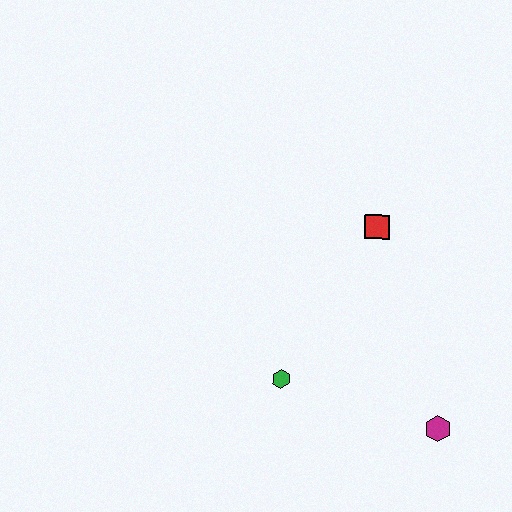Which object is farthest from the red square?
The magenta hexagon is farthest from the red square.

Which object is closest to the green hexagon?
The magenta hexagon is closest to the green hexagon.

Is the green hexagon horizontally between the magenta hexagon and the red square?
No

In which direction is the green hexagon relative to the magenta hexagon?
The green hexagon is to the left of the magenta hexagon.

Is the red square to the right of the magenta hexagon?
No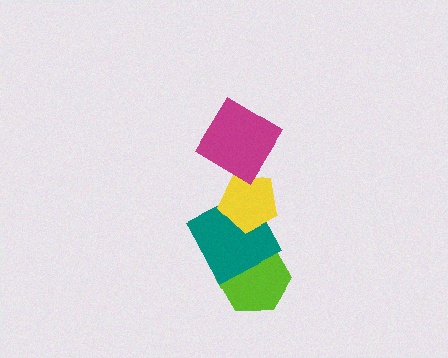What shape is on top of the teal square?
The yellow pentagon is on top of the teal square.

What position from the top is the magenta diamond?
The magenta diamond is 1st from the top.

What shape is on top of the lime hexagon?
The teal square is on top of the lime hexagon.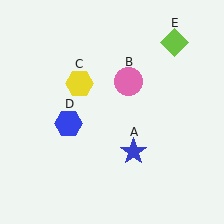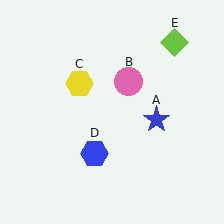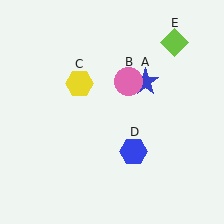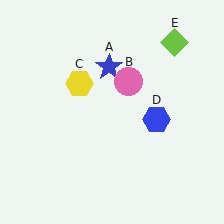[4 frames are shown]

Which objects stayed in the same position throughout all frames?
Pink circle (object B) and yellow hexagon (object C) and lime diamond (object E) remained stationary.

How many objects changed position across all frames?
2 objects changed position: blue star (object A), blue hexagon (object D).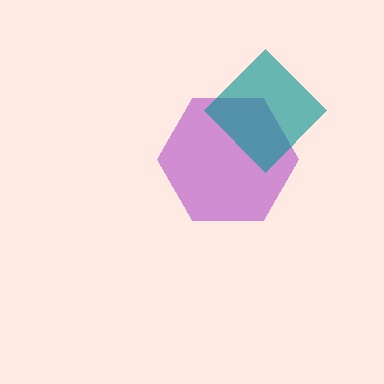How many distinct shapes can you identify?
There are 2 distinct shapes: a purple hexagon, a teal diamond.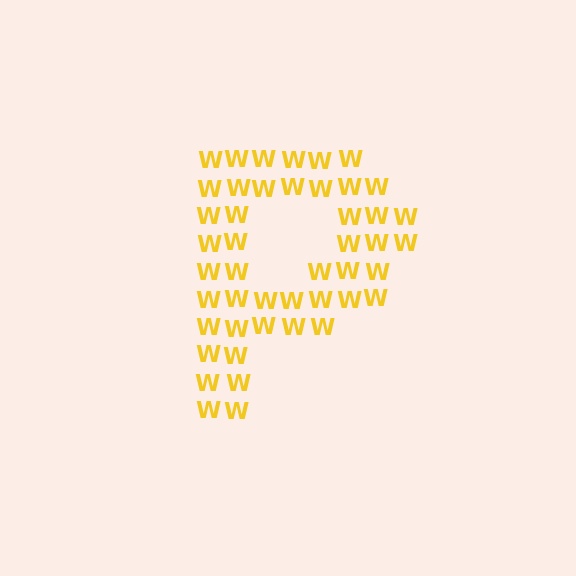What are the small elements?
The small elements are letter W's.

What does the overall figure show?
The overall figure shows the letter P.